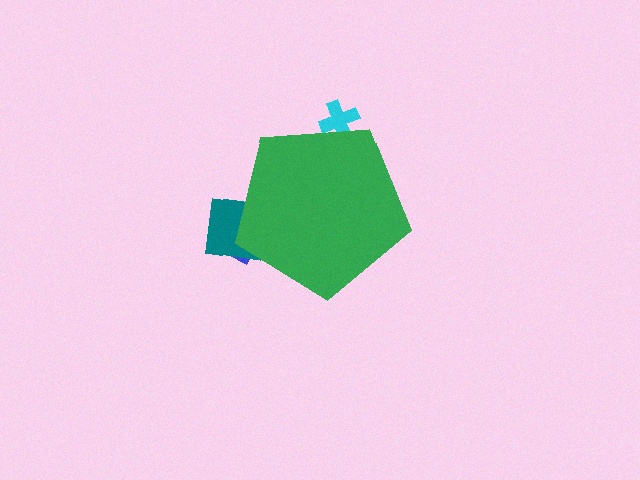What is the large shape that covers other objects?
A green pentagon.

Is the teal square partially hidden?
Yes, the teal square is partially hidden behind the green pentagon.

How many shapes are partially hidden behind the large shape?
3 shapes are partially hidden.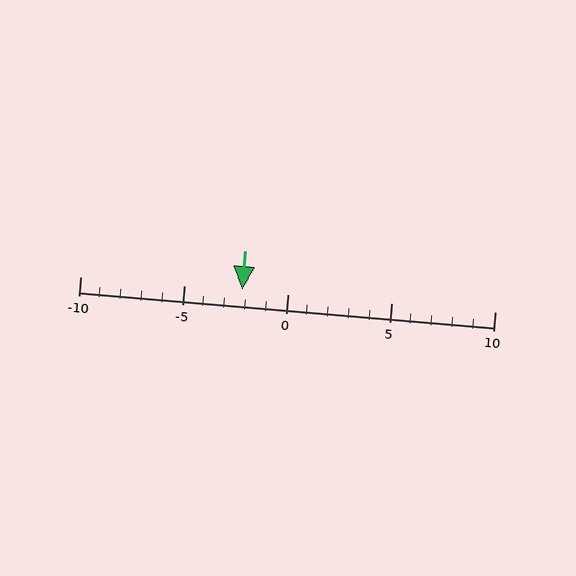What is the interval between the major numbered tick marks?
The major tick marks are spaced 5 units apart.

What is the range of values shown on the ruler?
The ruler shows values from -10 to 10.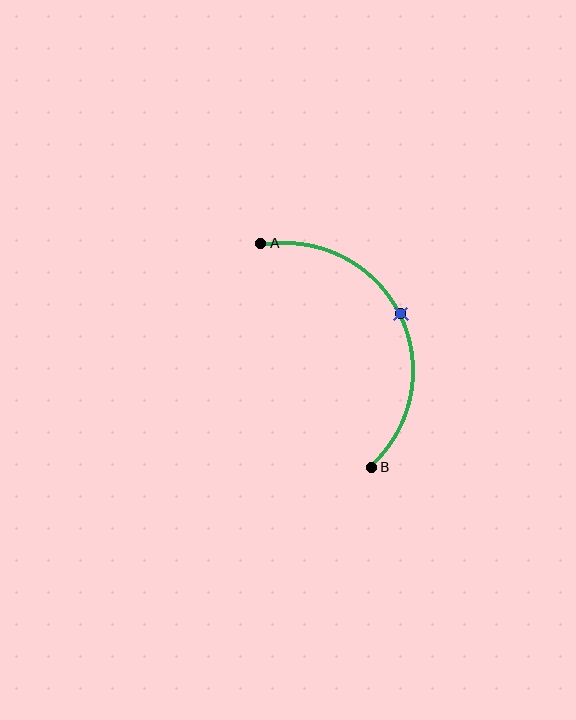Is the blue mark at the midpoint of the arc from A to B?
Yes. The blue mark lies on the arc at equal arc-length from both A and B — it is the arc midpoint.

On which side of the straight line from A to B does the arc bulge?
The arc bulges to the right of the straight line connecting A and B.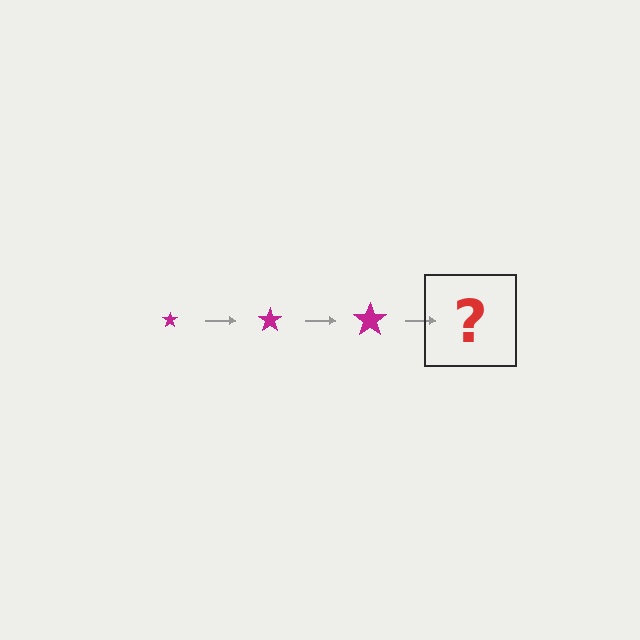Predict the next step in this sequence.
The next step is a magenta star, larger than the previous one.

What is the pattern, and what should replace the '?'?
The pattern is that the star gets progressively larger each step. The '?' should be a magenta star, larger than the previous one.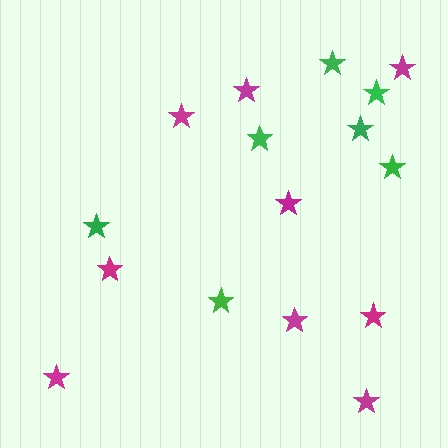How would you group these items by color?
There are 2 groups: one group of magenta stars (9) and one group of green stars (7).